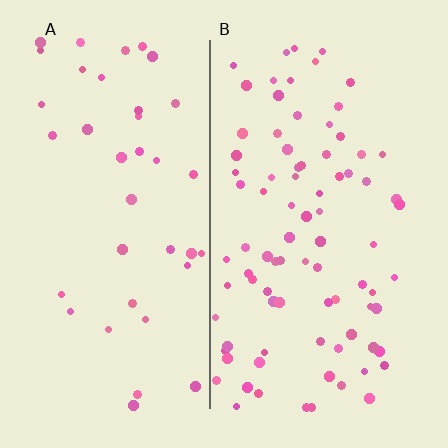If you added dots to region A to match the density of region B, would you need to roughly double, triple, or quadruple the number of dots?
Approximately double.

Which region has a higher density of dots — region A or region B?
B (the right).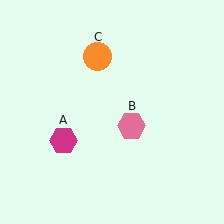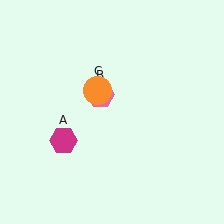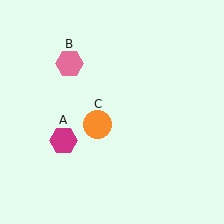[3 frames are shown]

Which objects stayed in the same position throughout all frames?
Magenta hexagon (object A) remained stationary.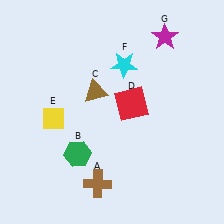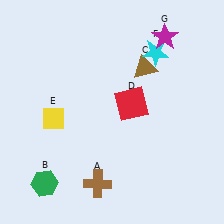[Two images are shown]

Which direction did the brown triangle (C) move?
The brown triangle (C) moved right.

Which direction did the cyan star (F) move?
The cyan star (F) moved right.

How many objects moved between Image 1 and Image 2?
3 objects moved between the two images.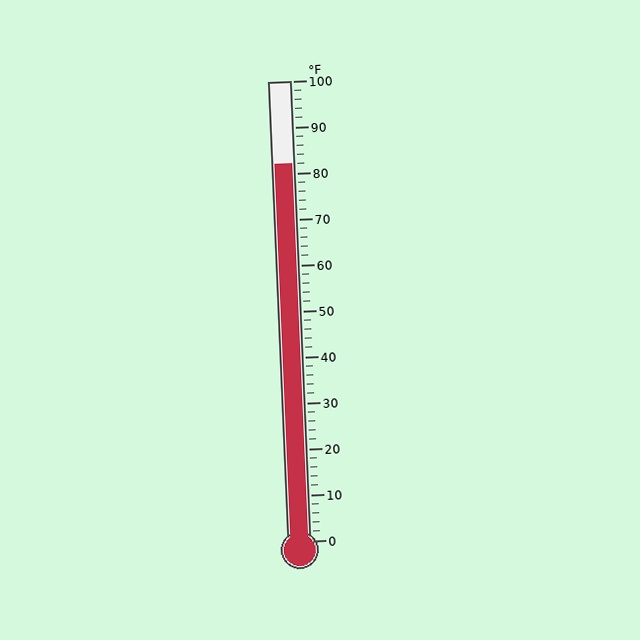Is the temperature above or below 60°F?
The temperature is above 60°F.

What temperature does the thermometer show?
The thermometer shows approximately 82°F.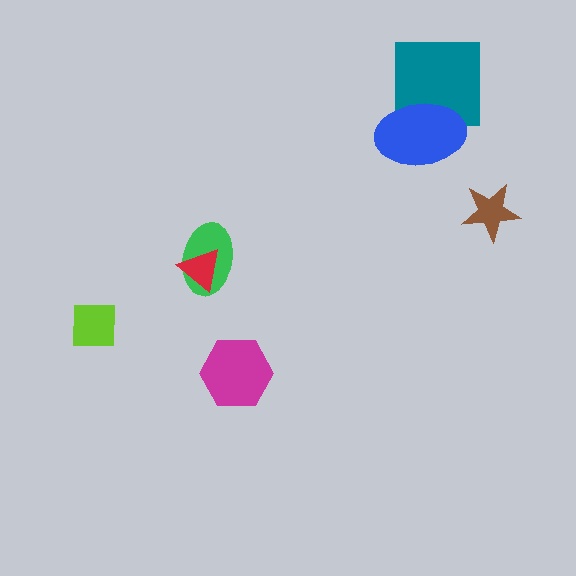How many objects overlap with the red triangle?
1 object overlaps with the red triangle.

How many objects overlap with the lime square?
0 objects overlap with the lime square.